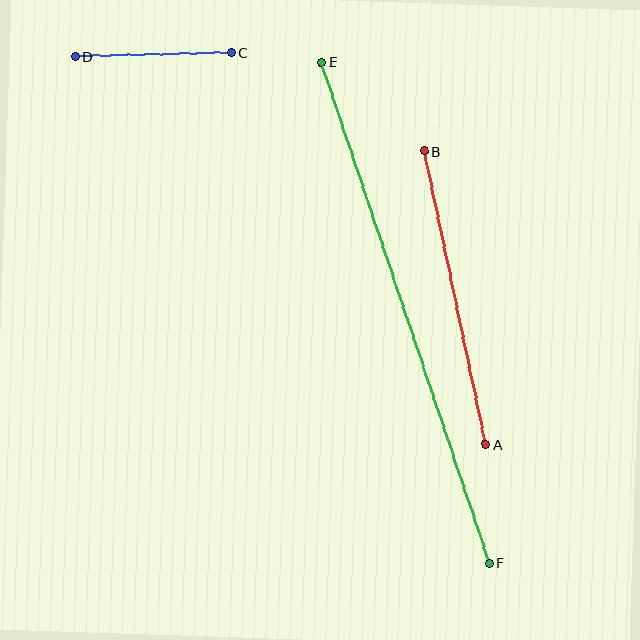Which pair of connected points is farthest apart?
Points E and F are farthest apart.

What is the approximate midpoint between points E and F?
The midpoint is at approximately (405, 313) pixels.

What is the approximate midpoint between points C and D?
The midpoint is at approximately (153, 55) pixels.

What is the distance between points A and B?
The distance is approximately 300 pixels.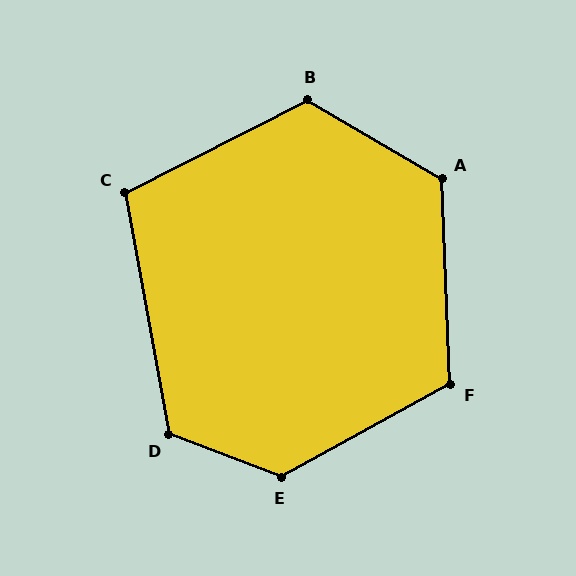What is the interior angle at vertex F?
Approximately 116 degrees (obtuse).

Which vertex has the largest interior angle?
E, at approximately 131 degrees.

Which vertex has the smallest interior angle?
C, at approximately 107 degrees.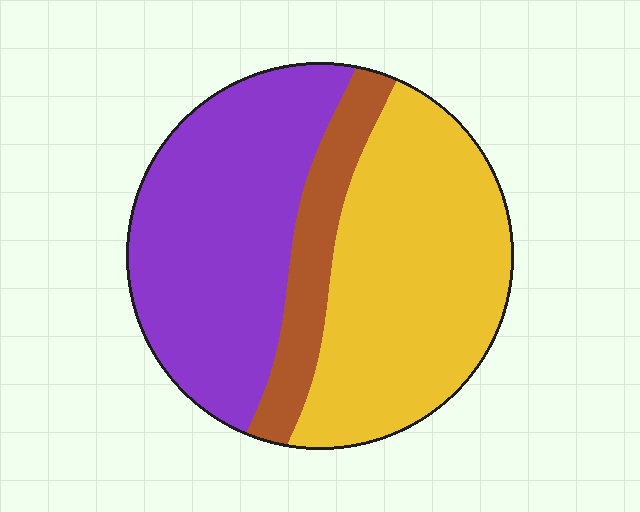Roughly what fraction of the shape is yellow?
Yellow takes up between a third and a half of the shape.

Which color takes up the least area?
Brown, at roughly 15%.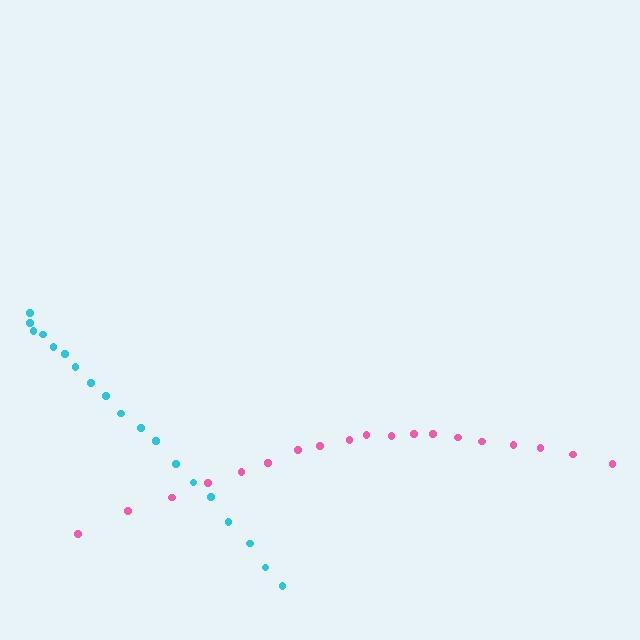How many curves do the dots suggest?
There are 2 distinct paths.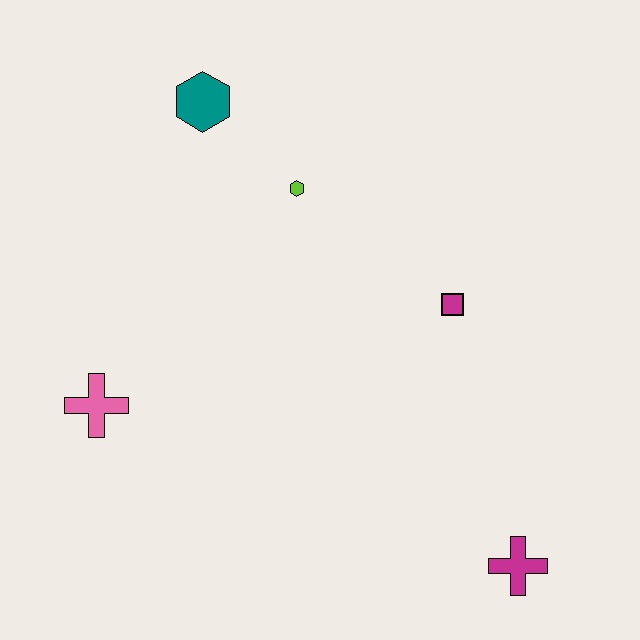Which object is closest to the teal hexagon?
The lime hexagon is closest to the teal hexagon.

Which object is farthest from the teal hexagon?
The magenta cross is farthest from the teal hexagon.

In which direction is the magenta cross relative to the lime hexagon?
The magenta cross is below the lime hexagon.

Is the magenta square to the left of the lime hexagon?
No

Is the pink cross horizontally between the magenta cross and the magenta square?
No